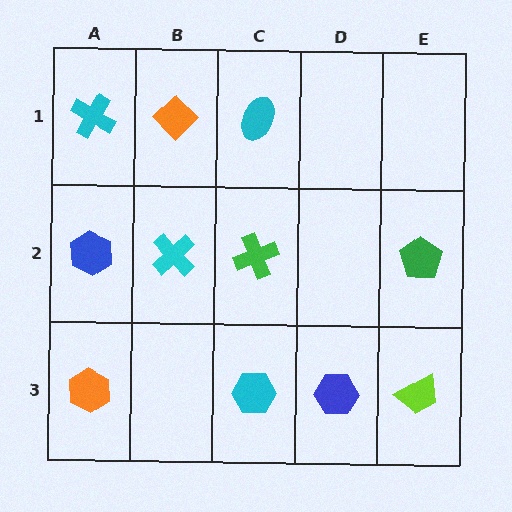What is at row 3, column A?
An orange hexagon.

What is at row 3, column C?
A cyan hexagon.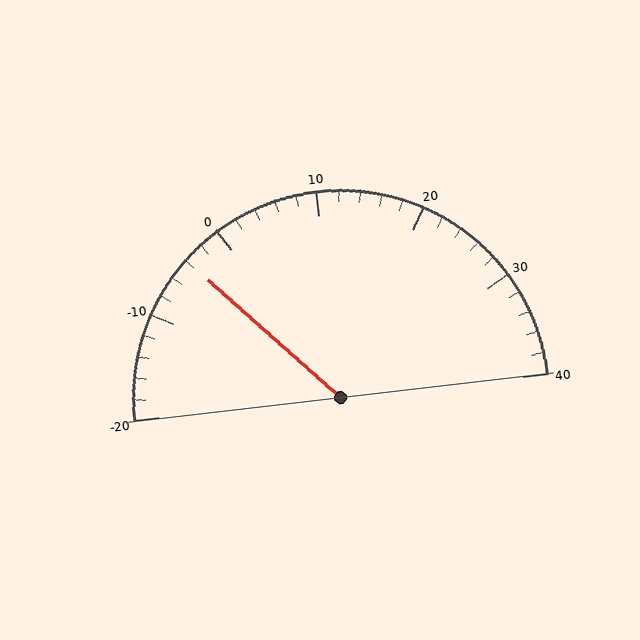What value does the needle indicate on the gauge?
The needle indicates approximately -4.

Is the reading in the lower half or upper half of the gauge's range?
The reading is in the lower half of the range (-20 to 40).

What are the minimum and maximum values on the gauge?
The gauge ranges from -20 to 40.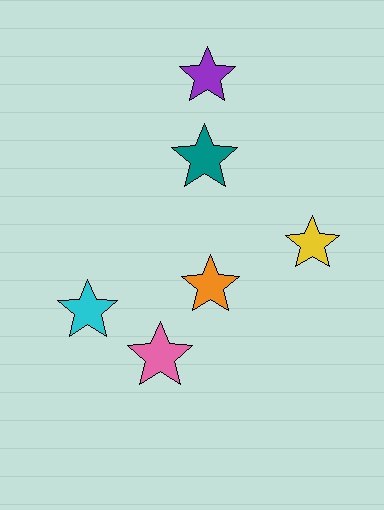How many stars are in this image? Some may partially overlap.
There are 6 stars.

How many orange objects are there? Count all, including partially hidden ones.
There is 1 orange object.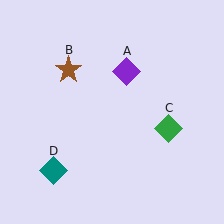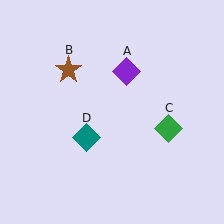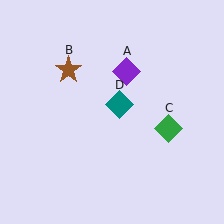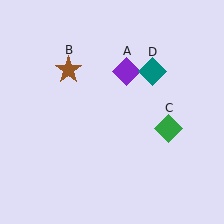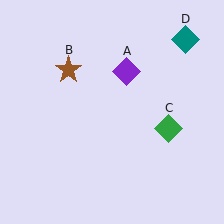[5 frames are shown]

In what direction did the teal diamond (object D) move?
The teal diamond (object D) moved up and to the right.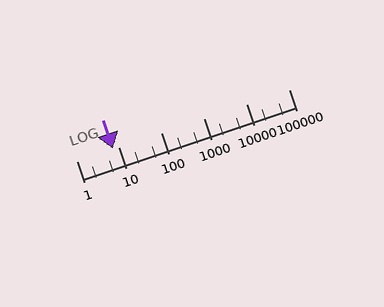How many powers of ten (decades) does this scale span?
The scale spans 5 decades, from 1 to 100000.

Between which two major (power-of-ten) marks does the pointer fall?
The pointer is between 1 and 10.